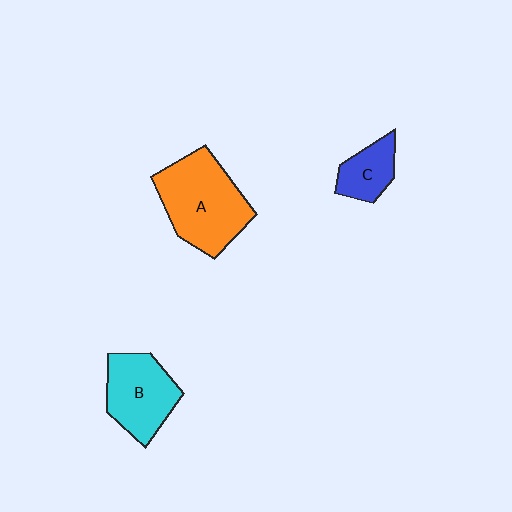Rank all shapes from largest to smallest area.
From largest to smallest: A (orange), B (cyan), C (blue).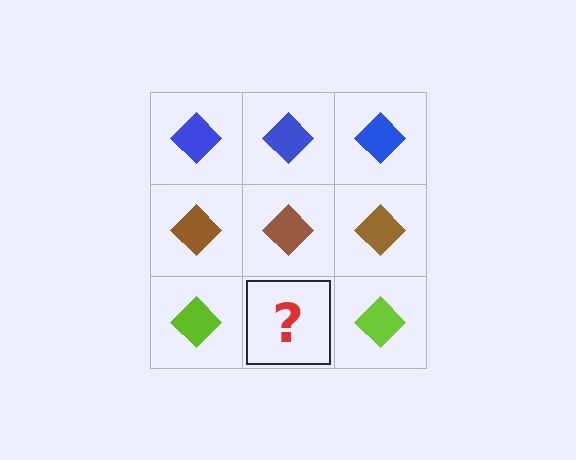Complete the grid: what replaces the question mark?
The question mark should be replaced with a lime diamond.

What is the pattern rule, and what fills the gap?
The rule is that each row has a consistent color. The gap should be filled with a lime diamond.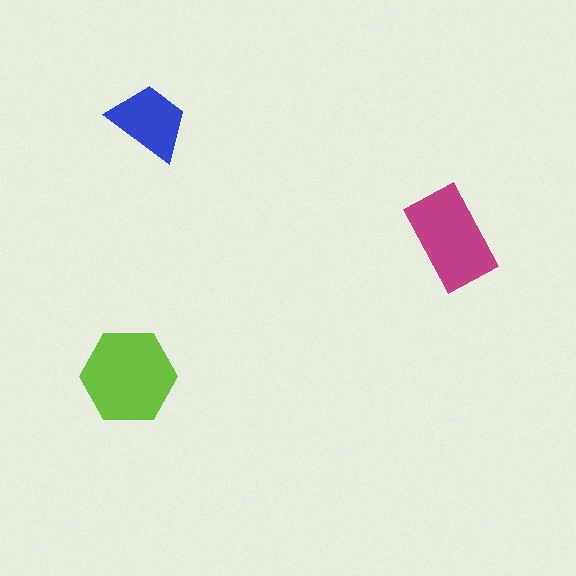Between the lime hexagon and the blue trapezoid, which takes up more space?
The lime hexagon.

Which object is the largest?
The lime hexagon.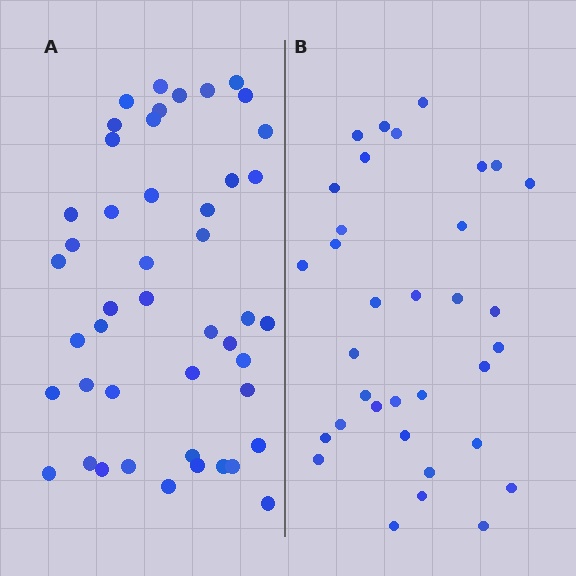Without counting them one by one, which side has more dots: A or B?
Region A (the left region) has more dots.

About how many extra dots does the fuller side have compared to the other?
Region A has roughly 12 or so more dots than region B.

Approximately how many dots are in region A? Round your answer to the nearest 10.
About 50 dots. (The exact count is 46, which rounds to 50.)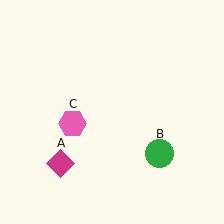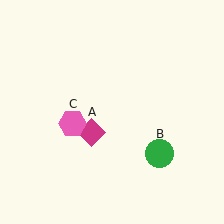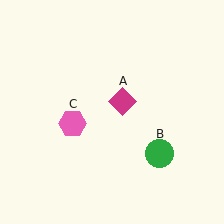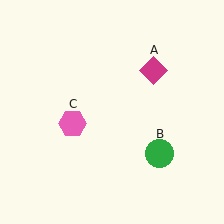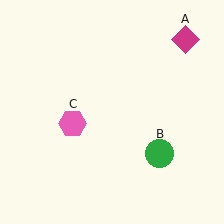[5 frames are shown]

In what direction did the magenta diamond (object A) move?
The magenta diamond (object A) moved up and to the right.